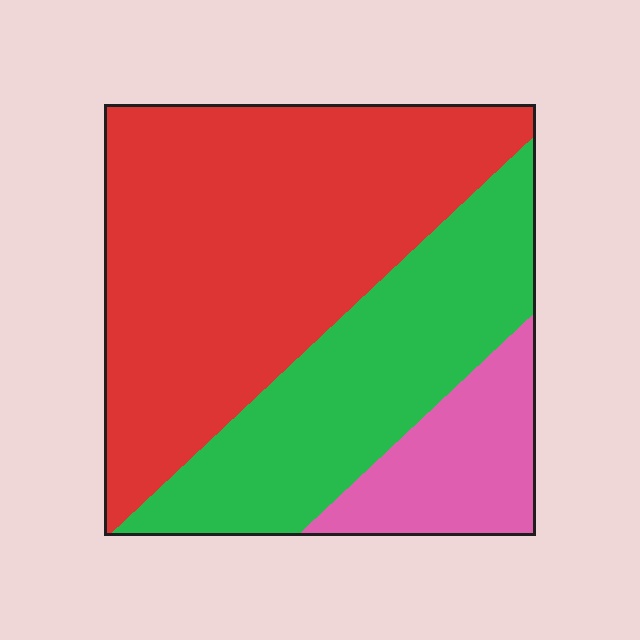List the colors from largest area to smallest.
From largest to smallest: red, green, pink.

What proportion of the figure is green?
Green covers 32% of the figure.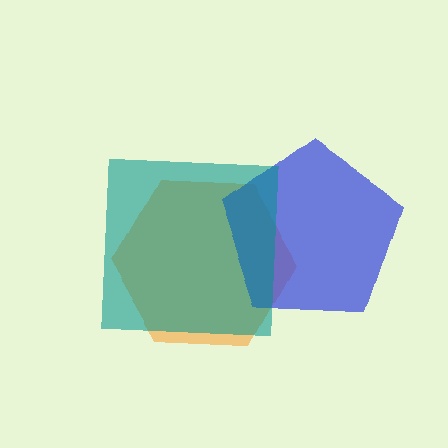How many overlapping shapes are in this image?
There are 3 overlapping shapes in the image.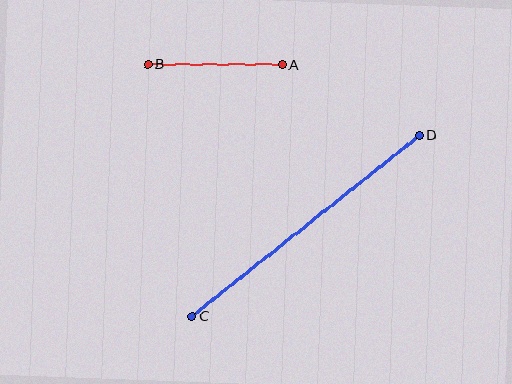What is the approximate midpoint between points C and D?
The midpoint is at approximately (306, 226) pixels.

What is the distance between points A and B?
The distance is approximately 134 pixels.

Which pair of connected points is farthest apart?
Points C and D are farthest apart.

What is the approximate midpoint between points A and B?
The midpoint is at approximately (215, 65) pixels.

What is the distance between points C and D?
The distance is approximately 290 pixels.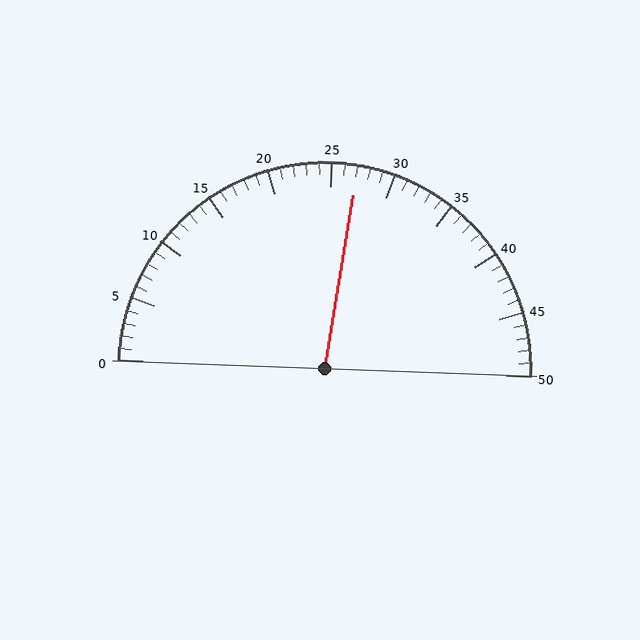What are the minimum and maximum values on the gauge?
The gauge ranges from 0 to 50.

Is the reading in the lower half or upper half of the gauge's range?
The reading is in the upper half of the range (0 to 50).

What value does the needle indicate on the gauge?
The needle indicates approximately 27.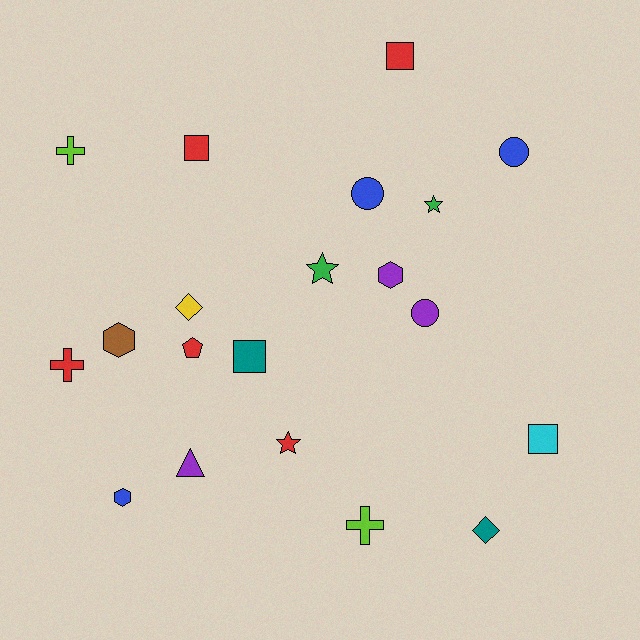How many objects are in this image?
There are 20 objects.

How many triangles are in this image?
There is 1 triangle.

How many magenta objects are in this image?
There are no magenta objects.